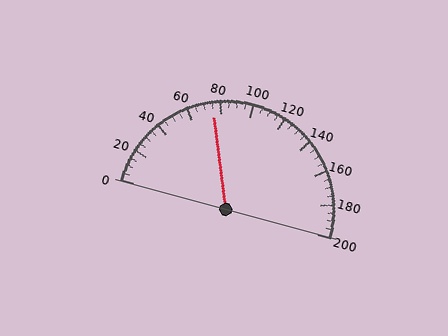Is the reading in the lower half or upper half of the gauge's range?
The reading is in the lower half of the range (0 to 200).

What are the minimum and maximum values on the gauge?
The gauge ranges from 0 to 200.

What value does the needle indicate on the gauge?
The needle indicates approximately 75.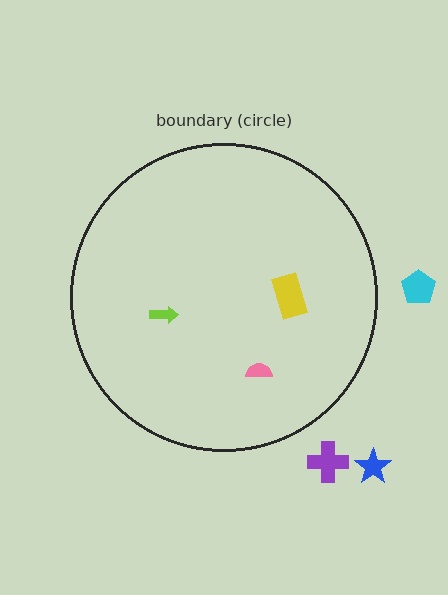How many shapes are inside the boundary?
3 inside, 3 outside.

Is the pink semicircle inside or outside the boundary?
Inside.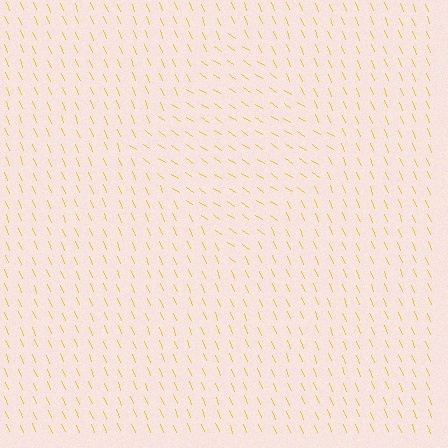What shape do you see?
I see a diamond.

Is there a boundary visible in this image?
Yes, there is a texture boundary formed by a change in line orientation.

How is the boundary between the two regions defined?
The boundary is defined purely by a change in line orientation (approximately 33 degrees difference). All lines are the same color and thickness.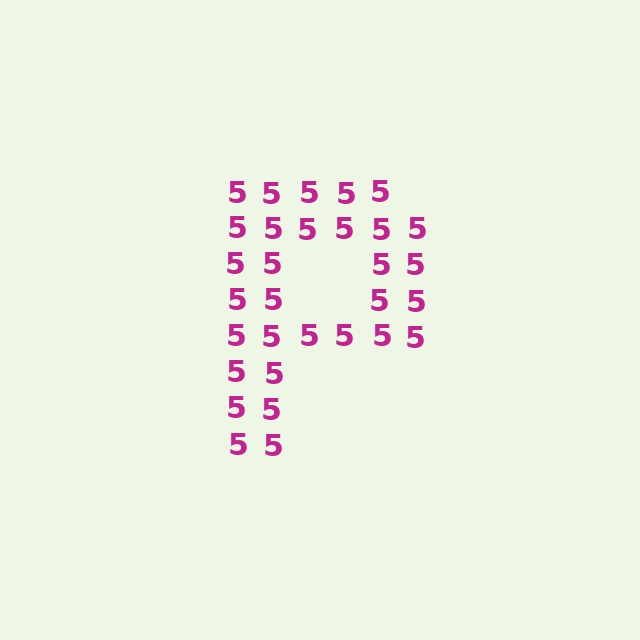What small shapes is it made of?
It is made of small digit 5's.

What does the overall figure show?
The overall figure shows the letter P.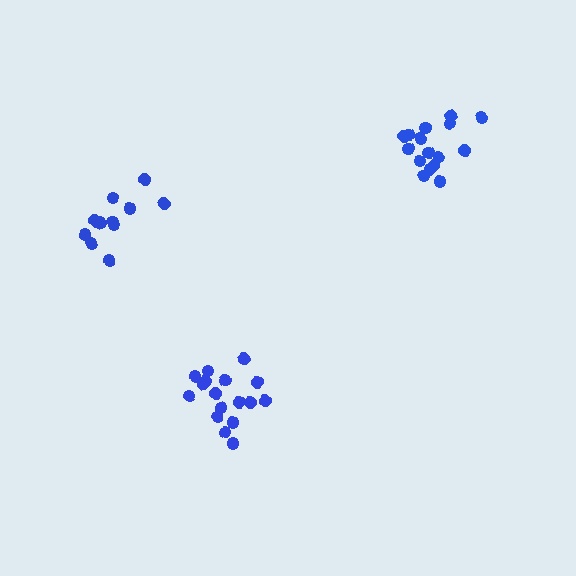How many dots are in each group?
Group 1: 16 dots, Group 2: 12 dots, Group 3: 17 dots (45 total).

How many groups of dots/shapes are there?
There are 3 groups.